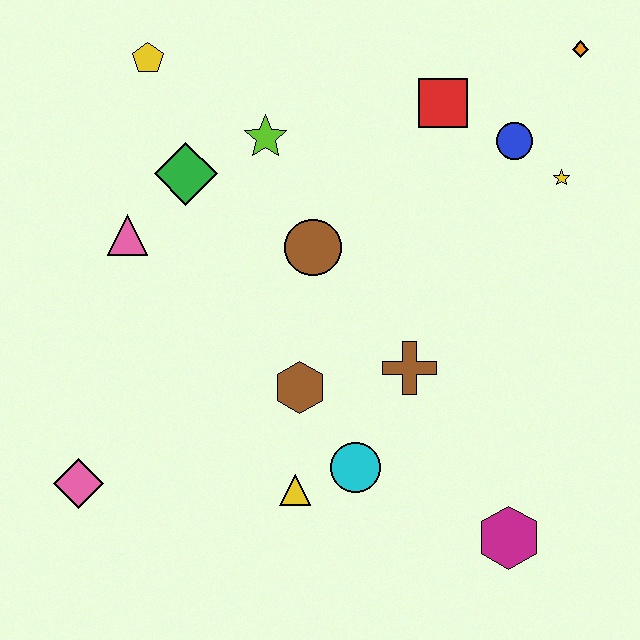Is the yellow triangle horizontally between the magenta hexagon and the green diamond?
Yes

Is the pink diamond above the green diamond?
No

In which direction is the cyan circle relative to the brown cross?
The cyan circle is below the brown cross.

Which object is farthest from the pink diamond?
The orange diamond is farthest from the pink diamond.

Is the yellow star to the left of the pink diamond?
No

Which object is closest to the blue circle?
The yellow star is closest to the blue circle.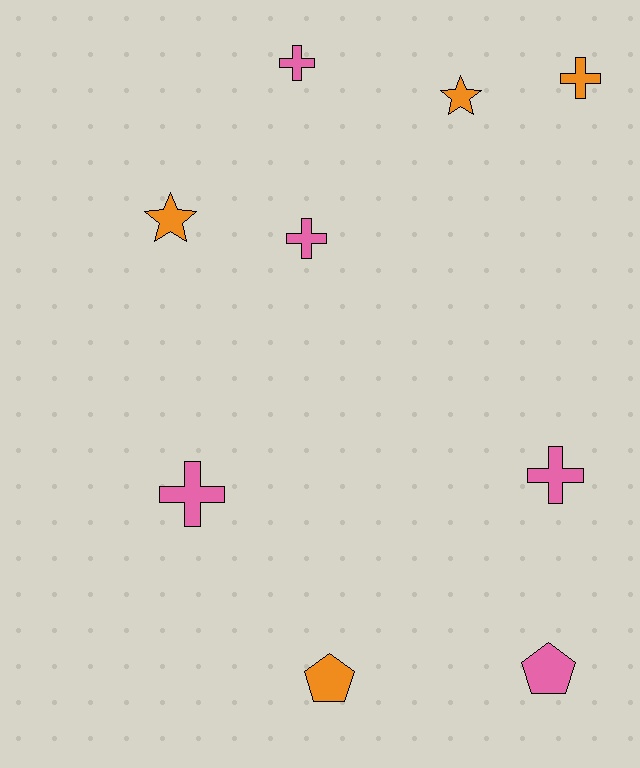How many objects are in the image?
There are 9 objects.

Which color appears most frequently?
Pink, with 5 objects.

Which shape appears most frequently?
Cross, with 5 objects.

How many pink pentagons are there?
There is 1 pink pentagon.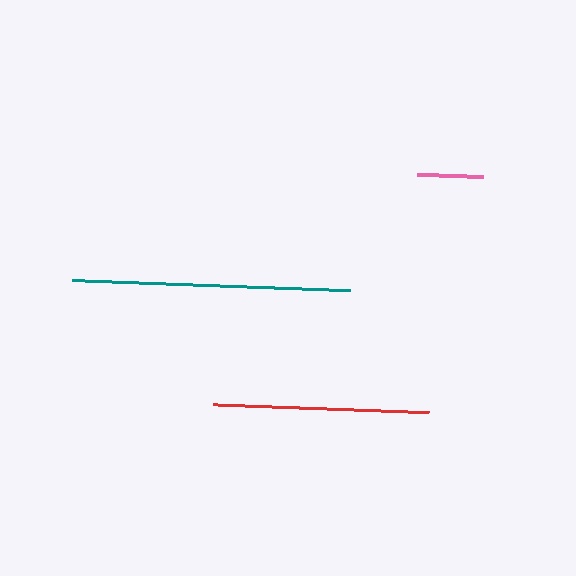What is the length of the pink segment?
The pink segment is approximately 65 pixels long.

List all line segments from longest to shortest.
From longest to shortest: teal, red, pink.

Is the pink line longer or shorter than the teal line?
The teal line is longer than the pink line.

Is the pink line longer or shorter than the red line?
The red line is longer than the pink line.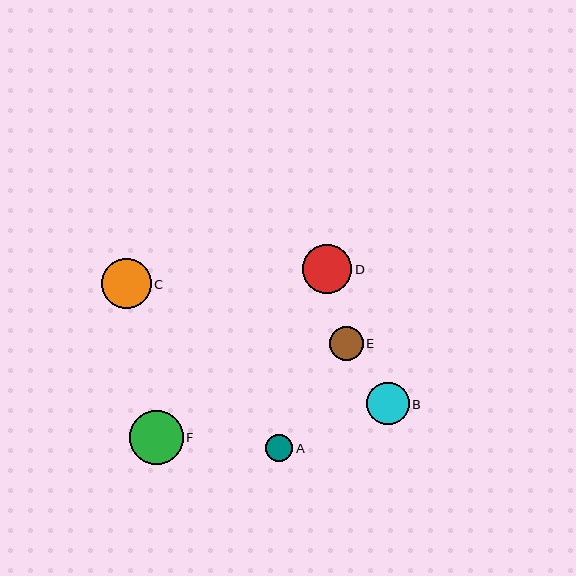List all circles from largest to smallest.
From largest to smallest: F, D, C, B, E, A.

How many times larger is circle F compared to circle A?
Circle F is approximately 2.0 times the size of circle A.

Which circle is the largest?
Circle F is the largest with a size of approximately 54 pixels.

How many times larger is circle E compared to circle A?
Circle E is approximately 1.3 times the size of circle A.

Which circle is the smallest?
Circle A is the smallest with a size of approximately 27 pixels.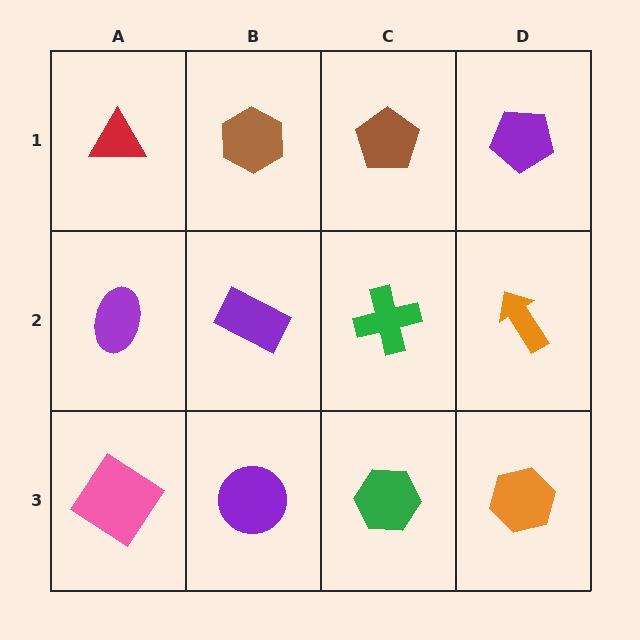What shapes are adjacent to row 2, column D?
A purple pentagon (row 1, column D), an orange hexagon (row 3, column D), a green cross (row 2, column C).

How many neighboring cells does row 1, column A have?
2.